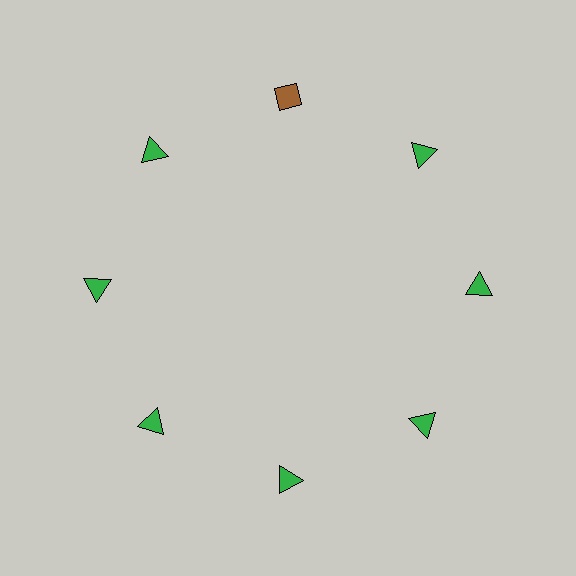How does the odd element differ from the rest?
It differs in both color (brown instead of green) and shape (diamond instead of triangle).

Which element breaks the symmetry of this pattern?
The brown diamond at roughly the 12 o'clock position breaks the symmetry. All other shapes are green triangles.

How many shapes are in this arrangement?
There are 8 shapes arranged in a ring pattern.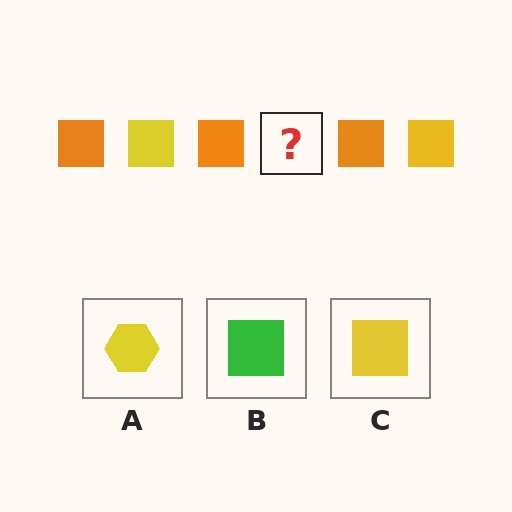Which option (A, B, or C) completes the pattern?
C.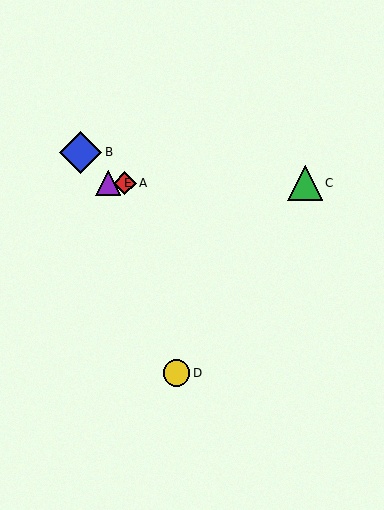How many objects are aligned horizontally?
3 objects (A, C, E) are aligned horizontally.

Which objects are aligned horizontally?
Objects A, C, E are aligned horizontally.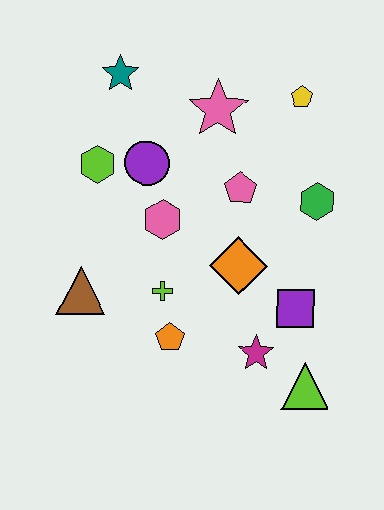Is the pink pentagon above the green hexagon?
Yes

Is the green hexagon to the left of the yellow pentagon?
No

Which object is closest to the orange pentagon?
The lime cross is closest to the orange pentagon.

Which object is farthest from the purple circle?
The lime triangle is farthest from the purple circle.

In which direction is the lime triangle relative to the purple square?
The lime triangle is below the purple square.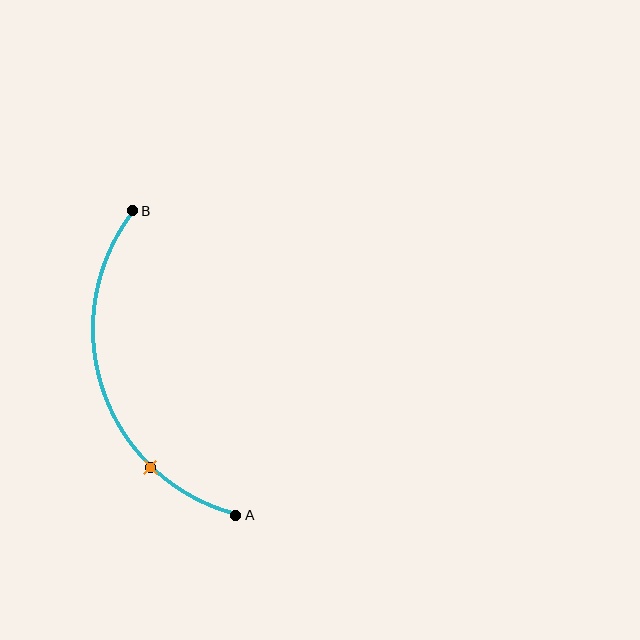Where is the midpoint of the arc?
The arc midpoint is the point on the curve farthest from the straight line joining A and B. It sits to the left of that line.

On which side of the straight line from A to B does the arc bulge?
The arc bulges to the left of the straight line connecting A and B.